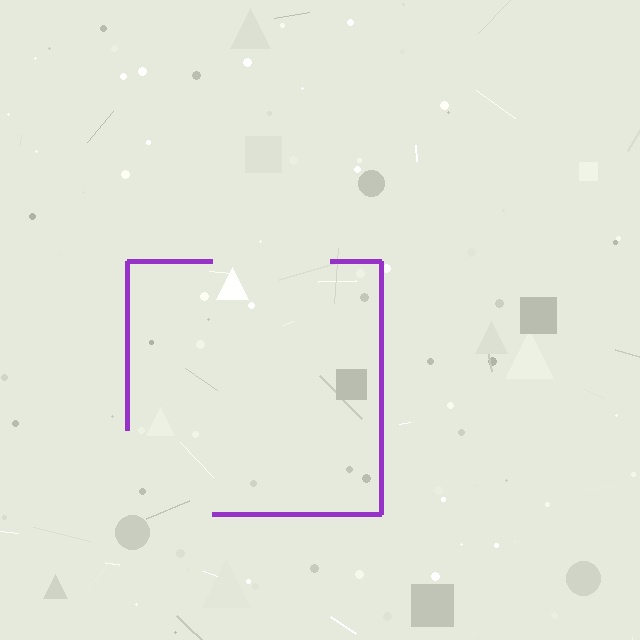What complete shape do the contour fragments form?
The contour fragments form a square.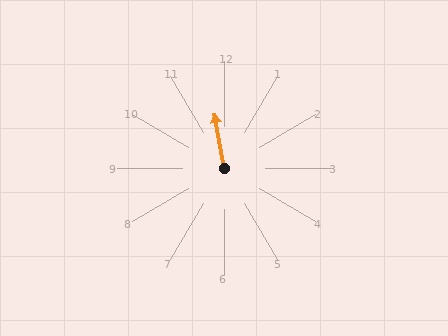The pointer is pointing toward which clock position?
Roughly 12 o'clock.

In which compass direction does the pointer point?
North.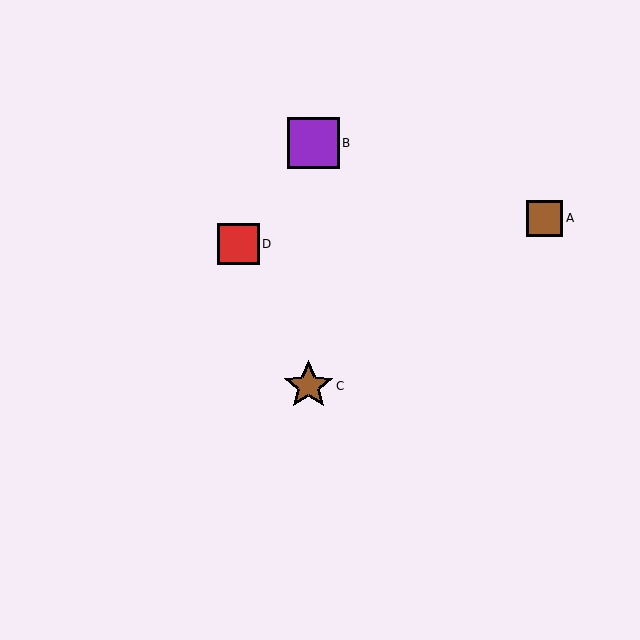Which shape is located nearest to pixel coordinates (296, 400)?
The brown star (labeled C) at (308, 386) is nearest to that location.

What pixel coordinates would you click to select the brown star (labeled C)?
Click at (308, 386) to select the brown star C.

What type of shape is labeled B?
Shape B is a purple square.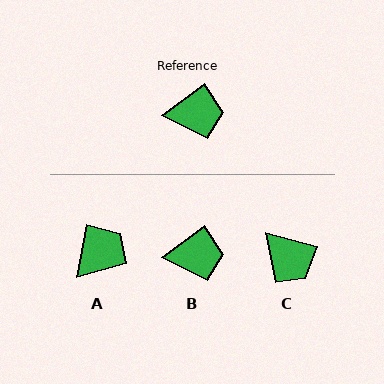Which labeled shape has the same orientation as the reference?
B.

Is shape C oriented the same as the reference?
No, it is off by about 52 degrees.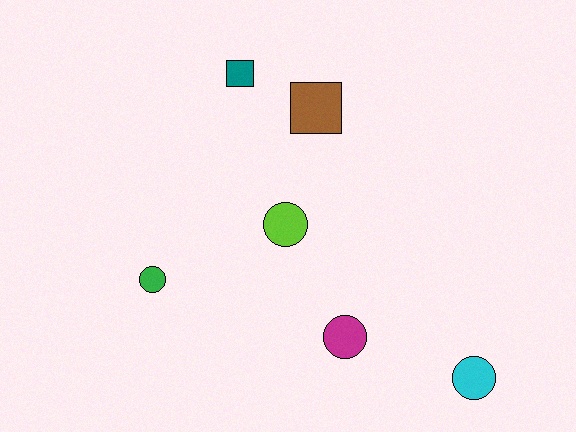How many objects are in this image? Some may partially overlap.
There are 6 objects.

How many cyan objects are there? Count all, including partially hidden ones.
There is 1 cyan object.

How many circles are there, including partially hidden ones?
There are 4 circles.